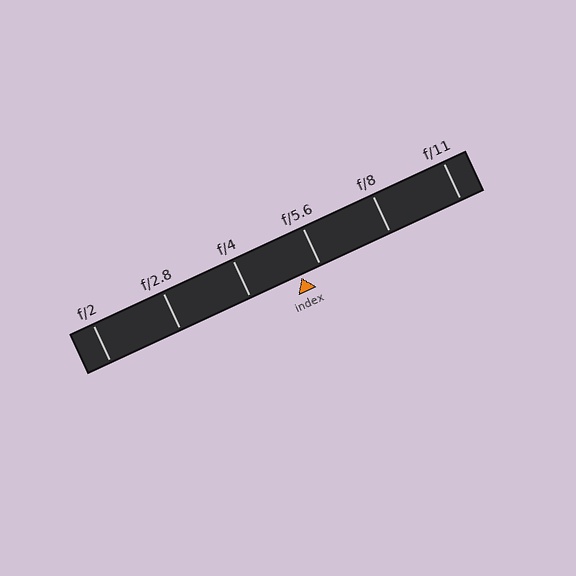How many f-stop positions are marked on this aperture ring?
There are 6 f-stop positions marked.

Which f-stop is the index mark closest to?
The index mark is closest to f/5.6.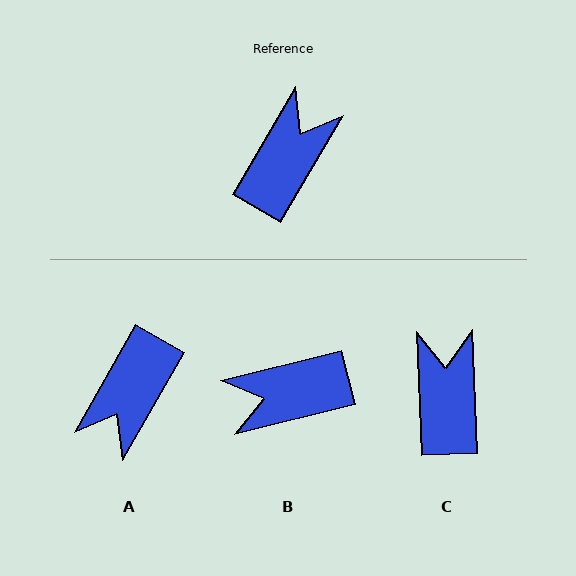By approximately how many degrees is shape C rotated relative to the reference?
Approximately 33 degrees counter-clockwise.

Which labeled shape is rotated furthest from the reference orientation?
A, about 180 degrees away.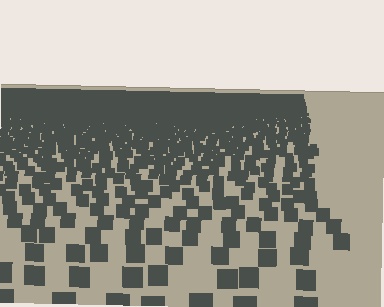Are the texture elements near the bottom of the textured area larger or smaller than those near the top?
Larger. Near the bottom, elements are closer to the viewer and appear at a bigger on-screen size.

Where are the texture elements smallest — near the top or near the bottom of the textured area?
Near the top.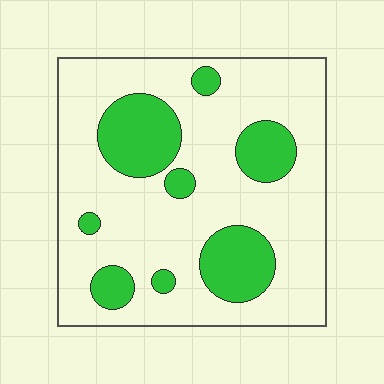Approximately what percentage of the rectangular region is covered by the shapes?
Approximately 25%.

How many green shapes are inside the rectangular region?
8.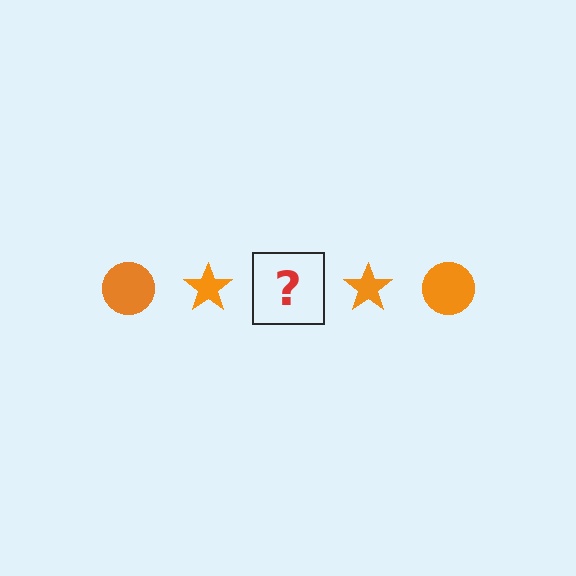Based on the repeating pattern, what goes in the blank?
The blank should be an orange circle.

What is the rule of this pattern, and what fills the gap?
The rule is that the pattern cycles through circle, star shapes in orange. The gap should be filled with an orange circle.